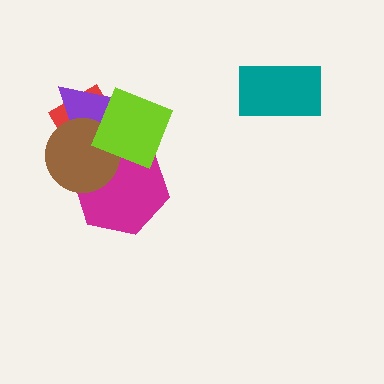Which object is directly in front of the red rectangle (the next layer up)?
The purple triangle is directly in front of the red rectangle.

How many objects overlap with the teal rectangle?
0 objects overlap with the teal rectangle.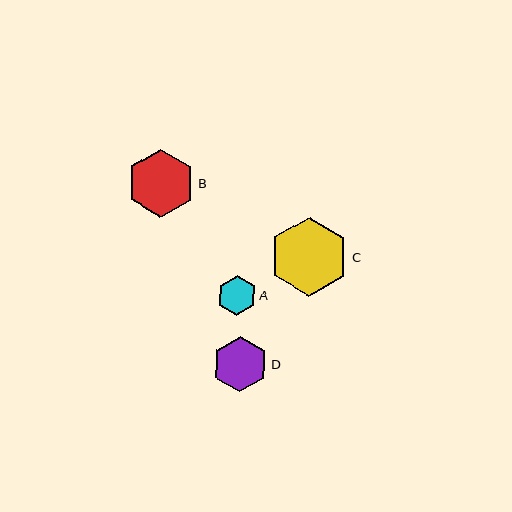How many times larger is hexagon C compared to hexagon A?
Hexagon C is approximately 2.0 times the size of hexagon A.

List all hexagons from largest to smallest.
From largest to smallest: C, B, D, A.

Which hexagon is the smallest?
Hexagon A is the smallest with a size of approximately 40 pixels.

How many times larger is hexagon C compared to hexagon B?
Hexagon C is approximately 1.2 times the size of hexagon B.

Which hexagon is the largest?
Hexagon C is the largest with a size of approximately 80 pixels.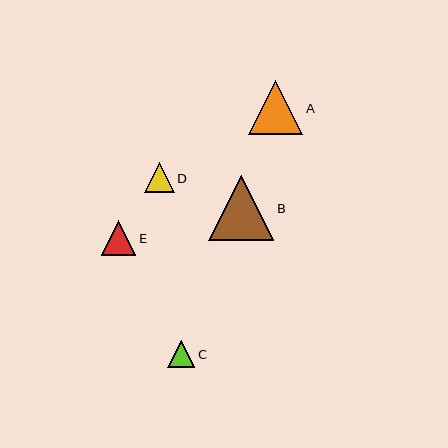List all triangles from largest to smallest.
From largest to smallest: B, A, E, D, C.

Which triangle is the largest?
Triangle B is the largest with a size of approximately 65 pixels.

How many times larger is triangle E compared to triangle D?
Triangle E is approximately 1.2 times the size of triangle D.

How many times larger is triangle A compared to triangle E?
Triangle A is approximately 1.6 times the size of triangle E.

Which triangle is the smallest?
Triangle C is the smallest with a size of approximately 27 pixels.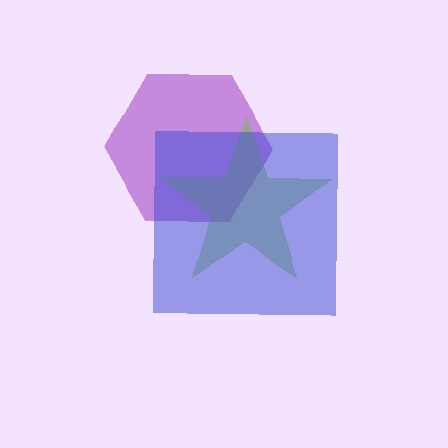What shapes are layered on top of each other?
The layered shapes are: a purple hexagon, a lime star, a blue square.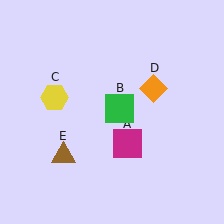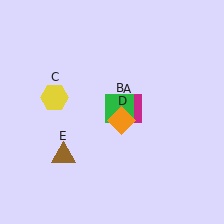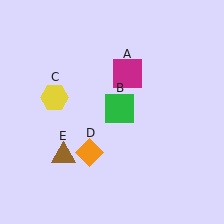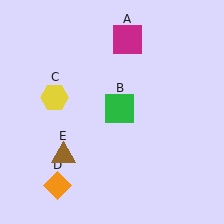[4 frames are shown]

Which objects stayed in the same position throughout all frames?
Green square (object B) and yellow hexagon (object C) and brown triangle (object E) remained stationary.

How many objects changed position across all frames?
2 objects changed position: magenta square (object A), orange diamond (object D).